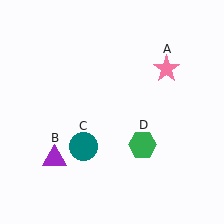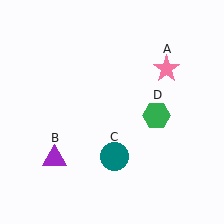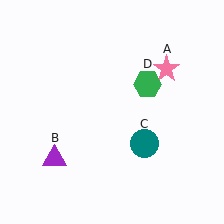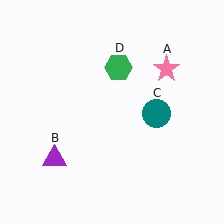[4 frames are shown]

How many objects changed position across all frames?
2 objects changed position: teal circle (object C), green hexagon (object D).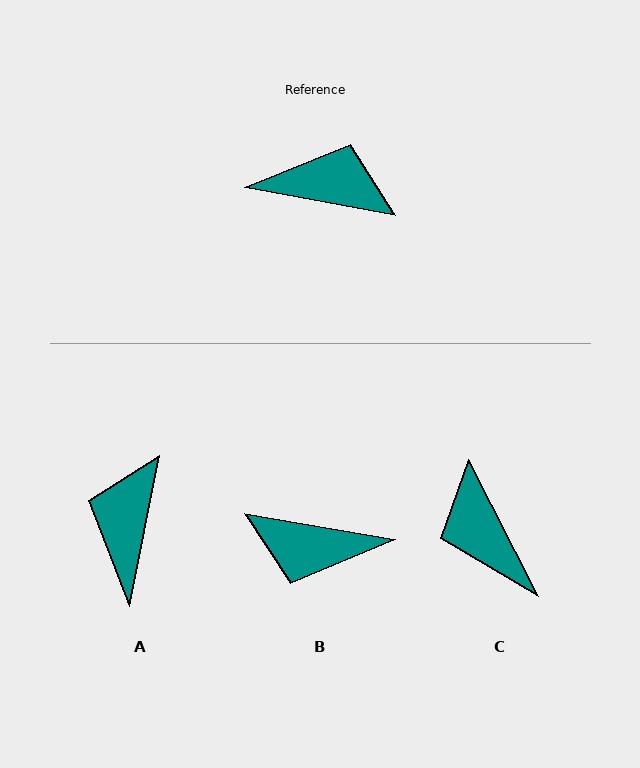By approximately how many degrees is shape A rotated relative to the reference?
Approximately 89 degrees counter-clockwise.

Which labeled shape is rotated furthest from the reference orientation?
B, about 179 degrees away.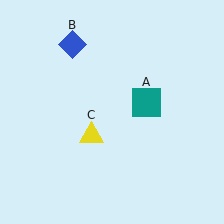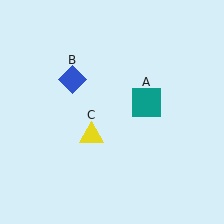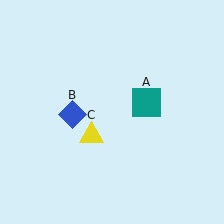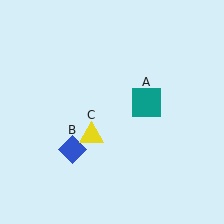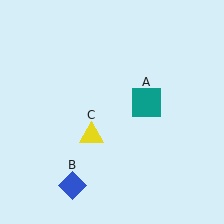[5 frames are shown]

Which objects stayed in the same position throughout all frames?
Teal square (object A) and yellow triangle (object C) remained stationary.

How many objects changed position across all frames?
1 object changed position: blue diamond (object B).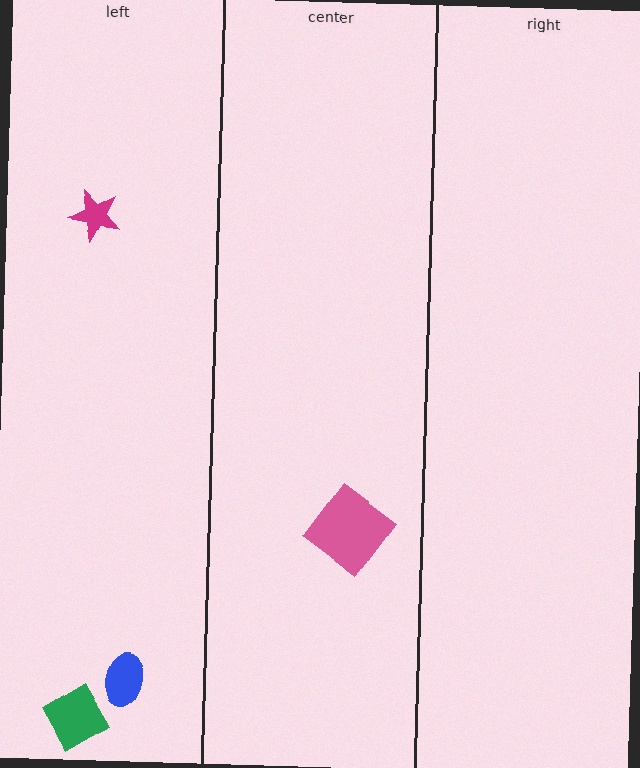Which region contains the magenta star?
The left region.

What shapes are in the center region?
The pink diamond.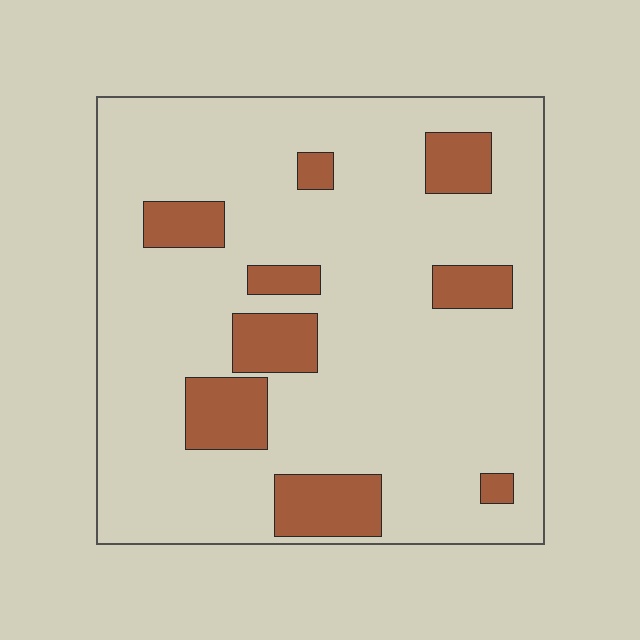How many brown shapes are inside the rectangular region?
9.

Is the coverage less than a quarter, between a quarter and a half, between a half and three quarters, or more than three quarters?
Less than a quarter.